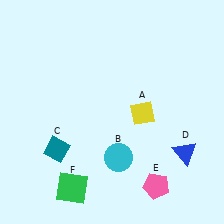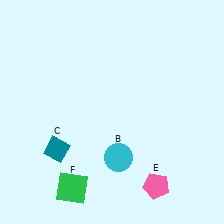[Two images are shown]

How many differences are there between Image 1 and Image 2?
There are 2 differences between the two images.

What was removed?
The blue triangle (D), the yellow diamond (A) were removed in Image 2.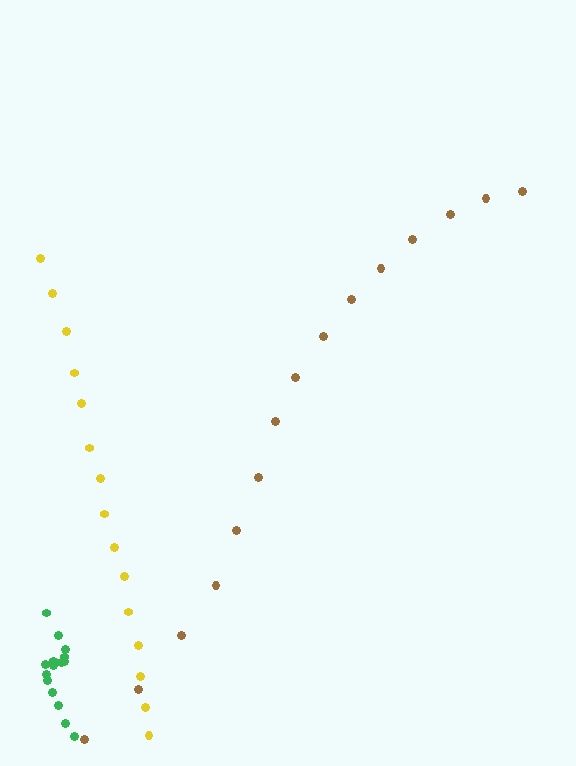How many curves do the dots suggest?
There are 3 distinct paths.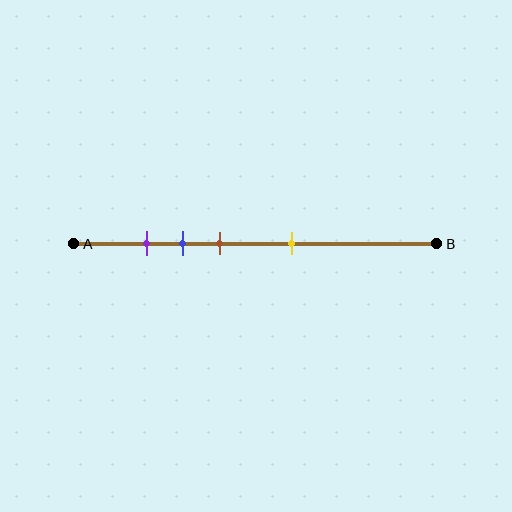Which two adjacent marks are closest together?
The purple and blue marks are the closest adjacent pair.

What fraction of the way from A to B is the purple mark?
The purple mark is approximately 20% (0.2) of the way from A to B.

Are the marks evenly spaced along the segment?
No, the marks are not evenly spaced.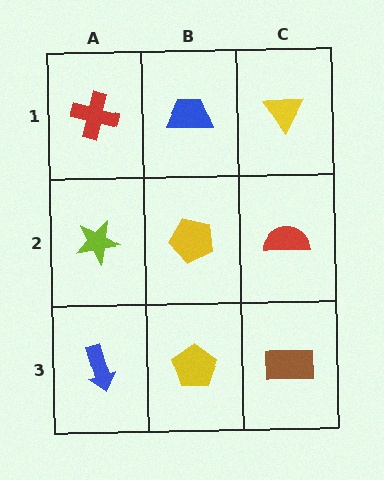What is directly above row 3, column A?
A lime star.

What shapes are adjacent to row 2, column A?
A red cross (row 1, column A), a blue arrow (row 3, column A), a yellow pentagon (row 2, column B).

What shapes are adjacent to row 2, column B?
A blue trapezoid (row 1, column B), a yellow pentagon (row 3, column B), a lime star (row 2, column A), a red semicircle (row 2, column C).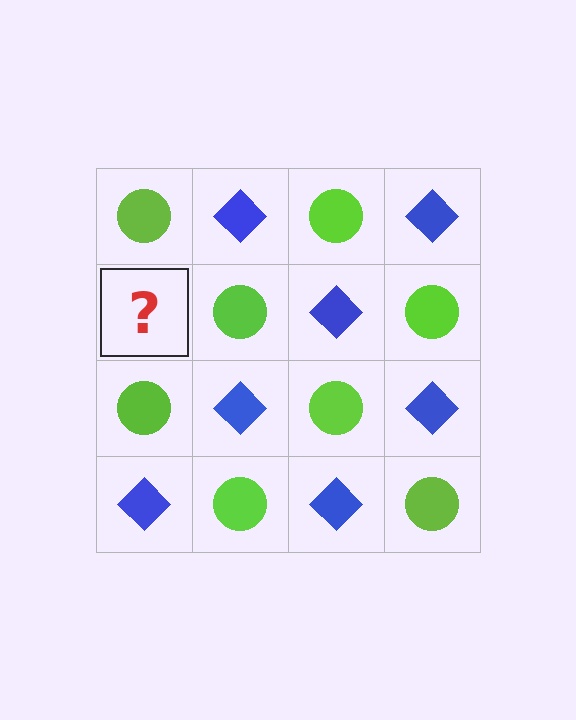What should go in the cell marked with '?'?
The missing cell should contain a blue diamond.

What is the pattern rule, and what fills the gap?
The rule is that it alternates lime circle and blue diamond in a checkerboard pattern. The gap should be filled with a blue diamond.